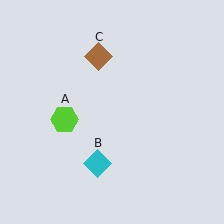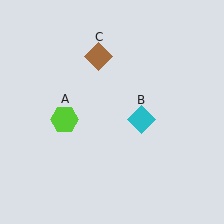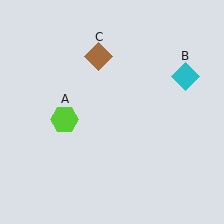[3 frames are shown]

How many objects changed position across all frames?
1 object changed position: cyan diamond (object B).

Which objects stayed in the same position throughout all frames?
Lime hexagon (object A) and brown diamond (object C) remained stationary.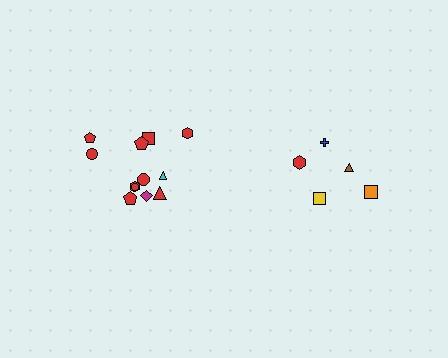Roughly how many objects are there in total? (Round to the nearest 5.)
Roughly 15 objects in total.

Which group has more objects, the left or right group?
The left group.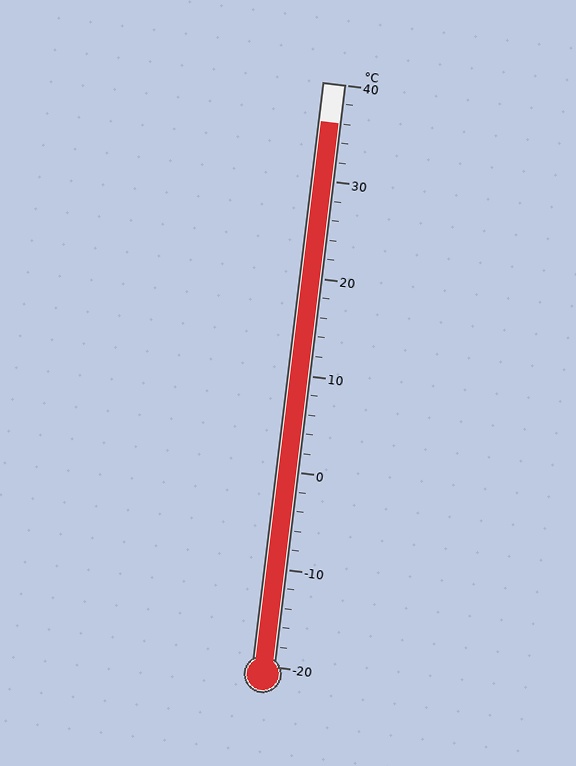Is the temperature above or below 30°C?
The temperature is above 30°C.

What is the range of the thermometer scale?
The thermometer scale ranges from -20°C to 40°C.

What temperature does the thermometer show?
The thermometer shows approximately 36°C.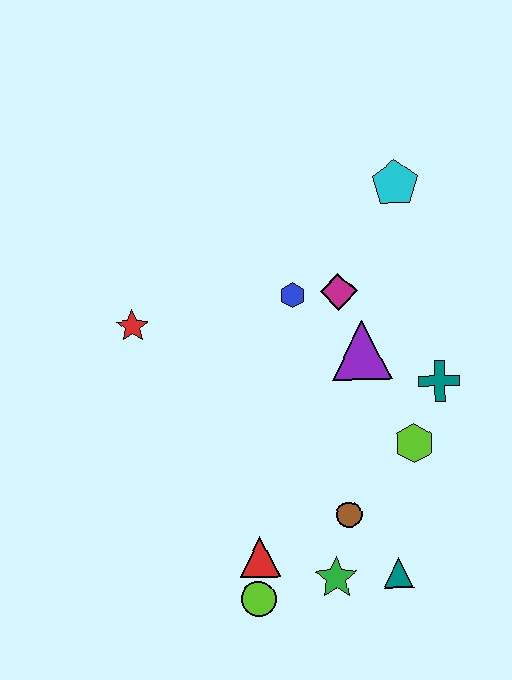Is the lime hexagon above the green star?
Yes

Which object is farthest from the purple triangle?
The lime circle is farthest from the purple triangle.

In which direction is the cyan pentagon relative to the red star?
The cyan pentagon is to the right of the red star.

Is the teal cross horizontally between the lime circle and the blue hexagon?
No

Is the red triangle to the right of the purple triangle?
No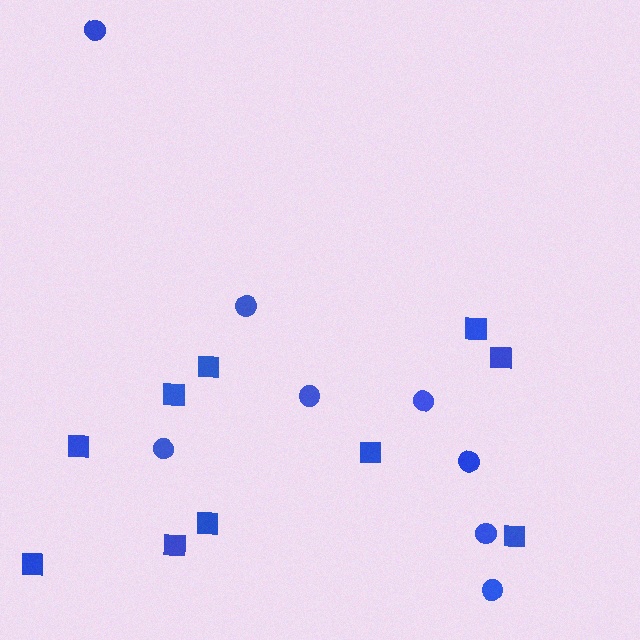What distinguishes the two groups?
There are 2 groups: one group of squares (10) and one group of circles (8).